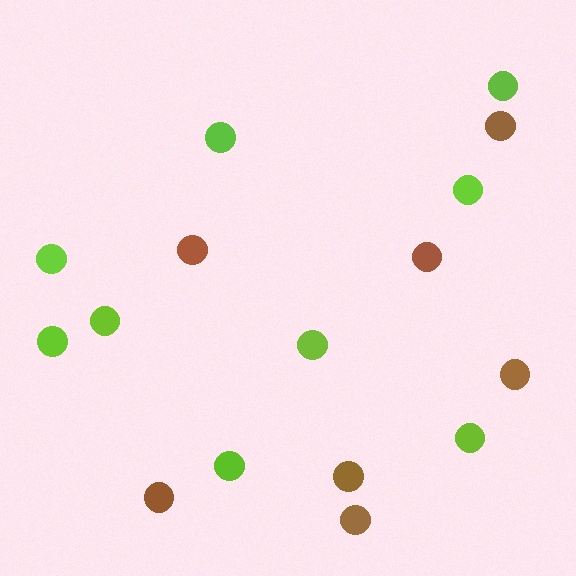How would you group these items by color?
There are 2 groups: one group of lime circles (9) and one group of brown circles (7).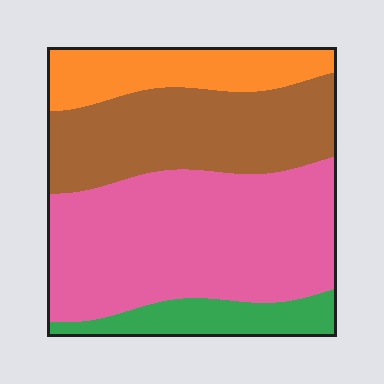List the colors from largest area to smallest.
From largest to smallest: pink, brown, orange, green.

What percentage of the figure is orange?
Orange covers 16% of the figure.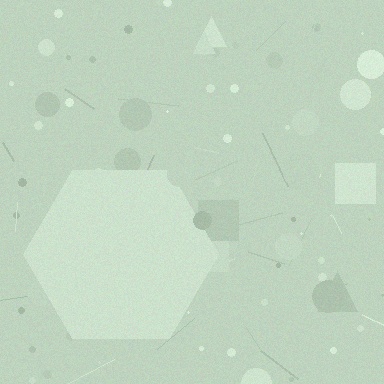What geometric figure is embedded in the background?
A hexagon is embedded in the background.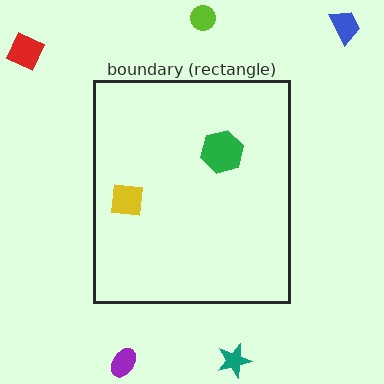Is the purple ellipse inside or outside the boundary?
Outside.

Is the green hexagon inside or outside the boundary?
Inside.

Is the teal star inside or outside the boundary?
Outside.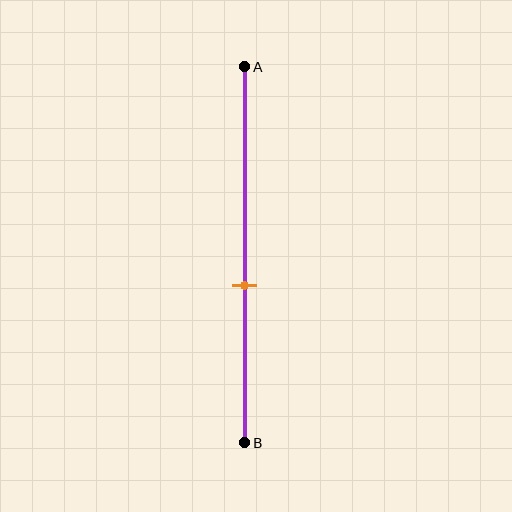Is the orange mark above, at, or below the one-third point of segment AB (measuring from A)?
The orange mark is below the one-third point of segment AB.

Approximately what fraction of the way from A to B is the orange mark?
The orange mark is approximately 60% of the way from A to B.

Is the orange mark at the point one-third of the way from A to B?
No, the mark is at about 60% from A, not at the 33% one-third point.